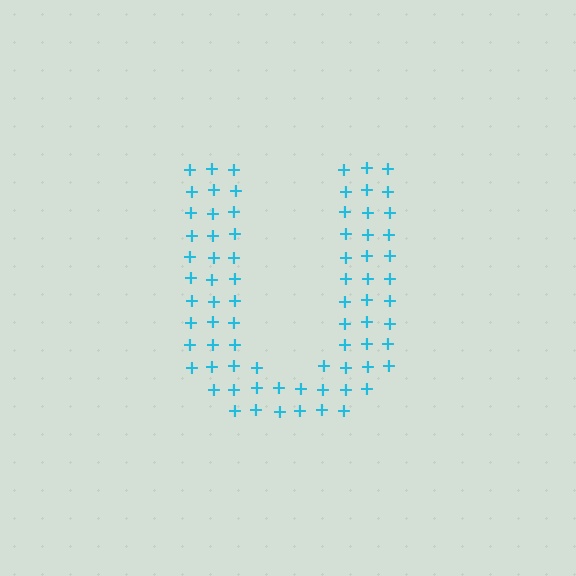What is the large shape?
The large shape is the letter U.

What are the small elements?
The small elements are plus signs.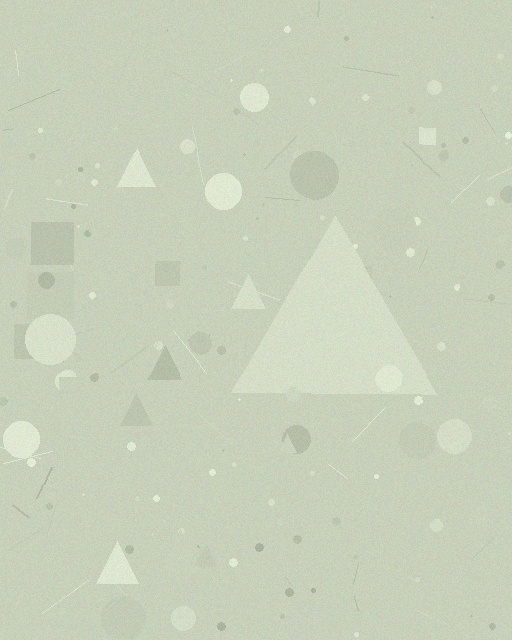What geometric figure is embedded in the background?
A triangle is embedded in the background.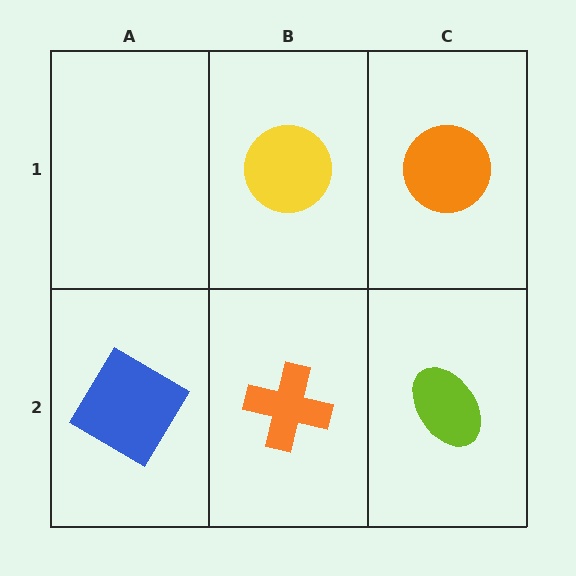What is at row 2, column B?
An orange cross.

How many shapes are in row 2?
3 shapes.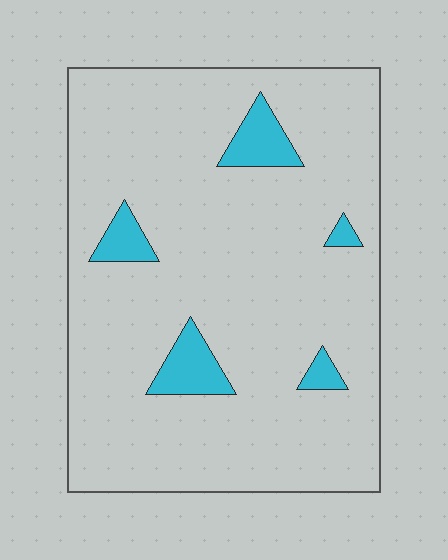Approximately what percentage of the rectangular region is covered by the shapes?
Approximately 10%.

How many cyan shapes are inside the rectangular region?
5.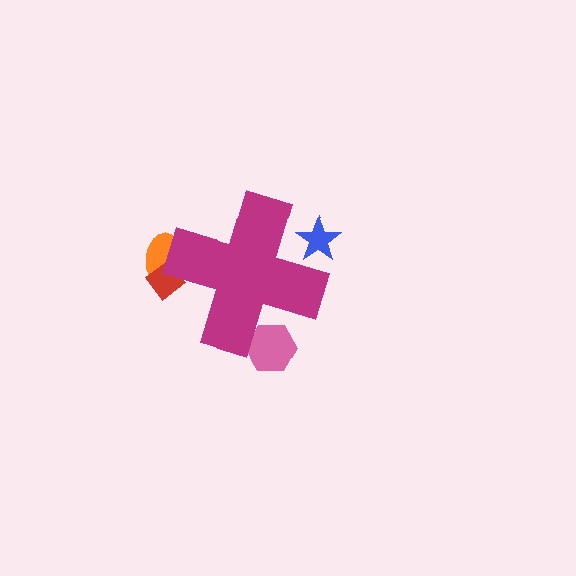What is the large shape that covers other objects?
A magenta cross.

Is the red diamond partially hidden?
Yes, the red diamond is partially hidden behind the magenta cross.